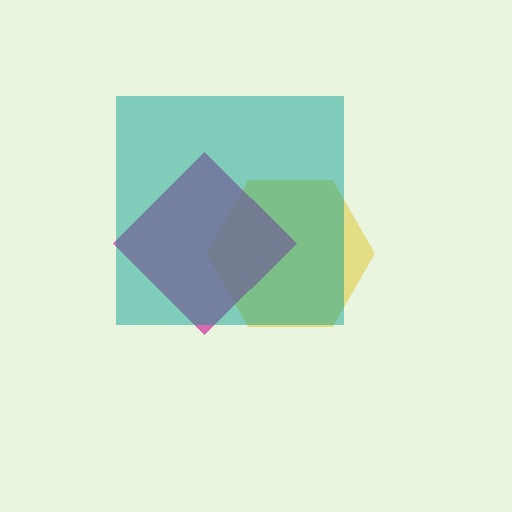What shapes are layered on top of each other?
The layered shapes are: a yellow hexagon, a magenta diamond, a teal square.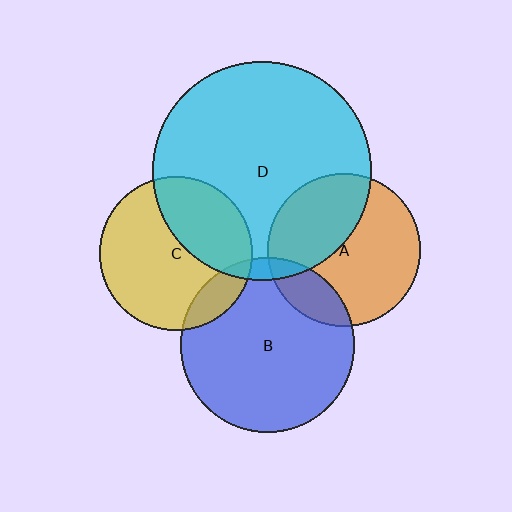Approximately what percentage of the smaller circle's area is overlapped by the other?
Approximately 35%.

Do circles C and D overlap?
Yes.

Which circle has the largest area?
Circle D (cyan).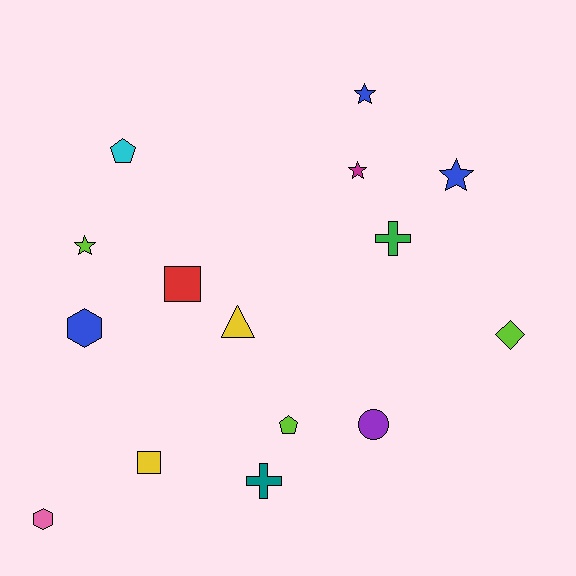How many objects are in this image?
There are 15 objects.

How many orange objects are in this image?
There are no orange objects.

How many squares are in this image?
There are 2 squares.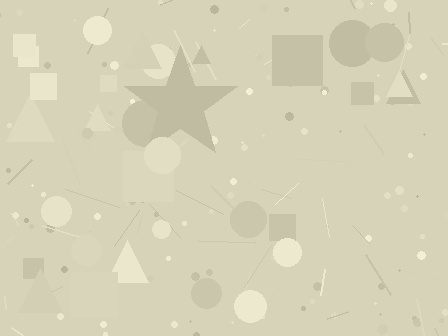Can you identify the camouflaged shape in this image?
The camouflaged shape is a star.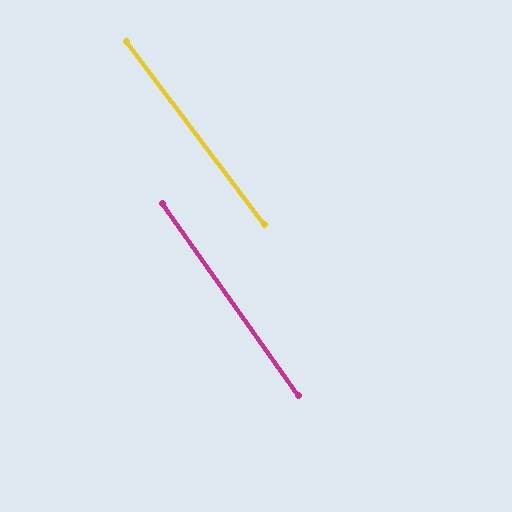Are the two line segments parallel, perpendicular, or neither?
Parallel — their directions differ by only 1.7°.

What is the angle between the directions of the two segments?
Approximately 2 degrees.